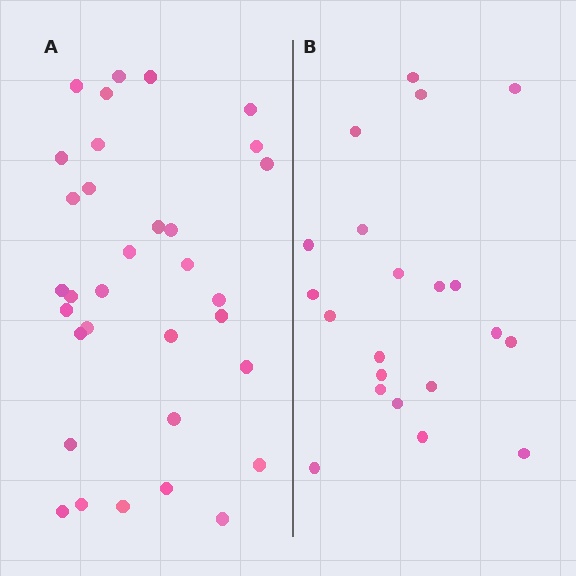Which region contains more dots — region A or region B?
Region A (the left region) has more dots.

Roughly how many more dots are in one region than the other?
Region A has roughly 12 or so more dots than region B.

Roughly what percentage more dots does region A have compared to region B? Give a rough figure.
About 55% more.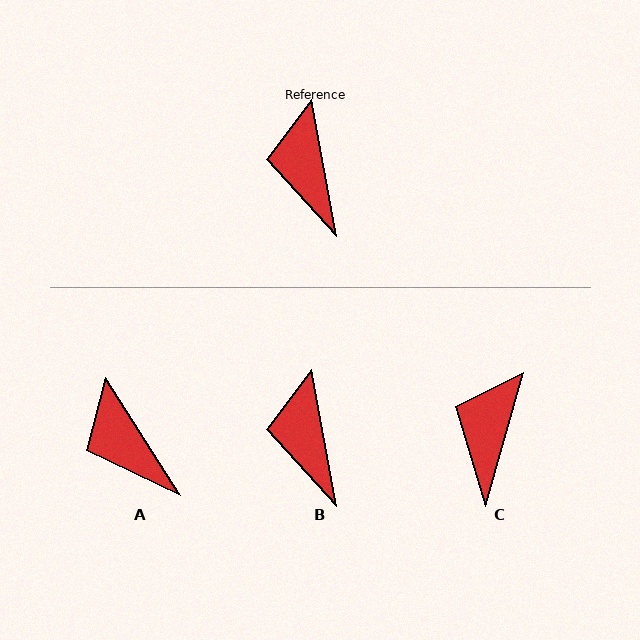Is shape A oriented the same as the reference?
No, it is off by about 22 degrees.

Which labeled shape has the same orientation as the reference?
B.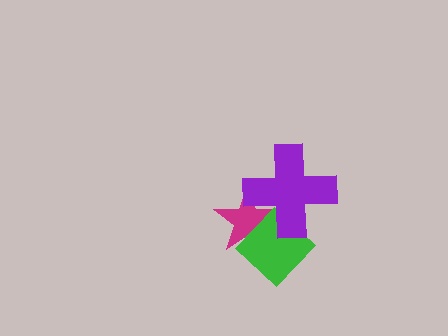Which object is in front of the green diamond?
The purple cross is in front of the green diamond.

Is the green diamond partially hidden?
Yes, it is partially covered by another shape.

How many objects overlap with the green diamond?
2 objects overlap with the green diamond.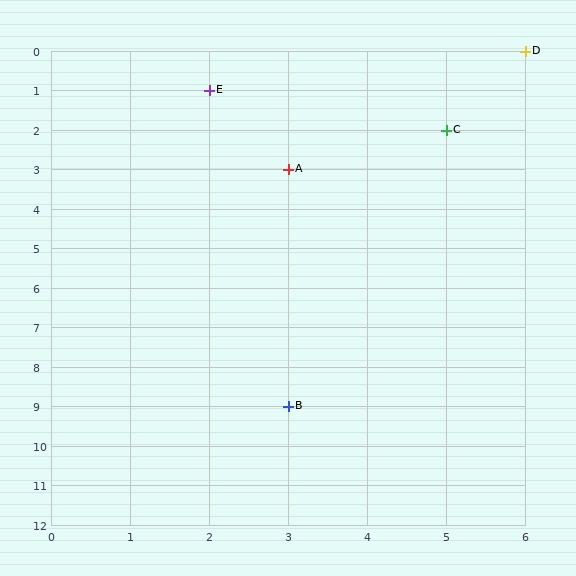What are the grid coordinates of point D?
Point D is at grid coordinates (6, 0).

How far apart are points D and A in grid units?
Points D and A are 3 columns and 3 rows apart (about 4.2 grid units diagonally).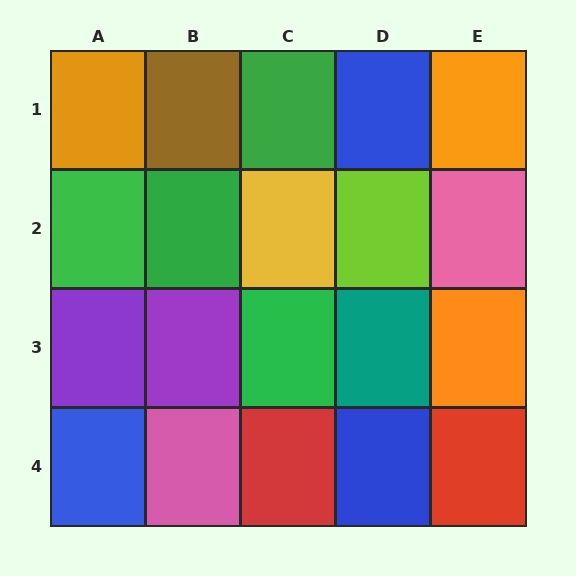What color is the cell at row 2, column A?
Green.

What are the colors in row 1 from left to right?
Orange, brown, green, blue, orange.